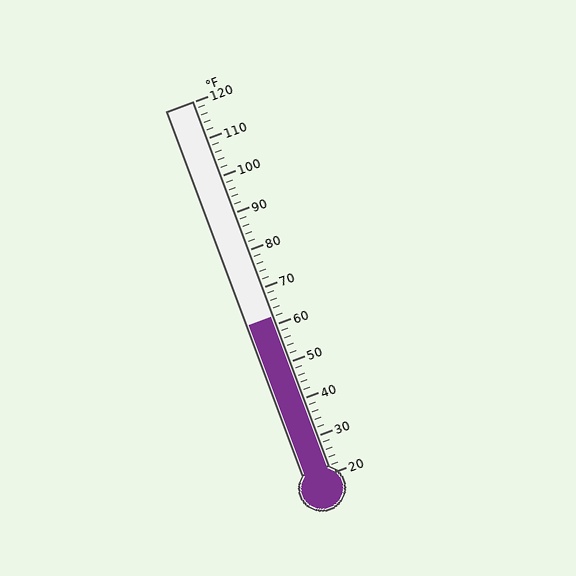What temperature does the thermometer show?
The thermometer shows approximately 62°F.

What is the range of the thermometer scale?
The thermometer scale ranges from 20°F to 120°F.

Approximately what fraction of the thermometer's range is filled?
The thermometer is filled to approximately 40% of its range.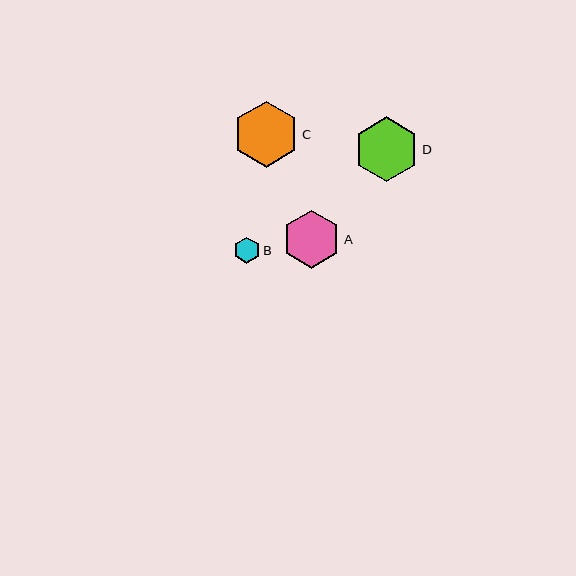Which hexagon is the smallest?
Hexagon B is the smallest with a size of approximately 26 pixels.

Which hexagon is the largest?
Hexagon C is the largest with a size of approximately 66 pixels.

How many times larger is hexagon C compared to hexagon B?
Hexagon C is approximately 2.5 times the size of hexagon B.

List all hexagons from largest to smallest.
From largest to smallest: C, D, A, B.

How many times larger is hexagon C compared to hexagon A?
Hexagon C is approximately 1.1 times the size of hexagon A.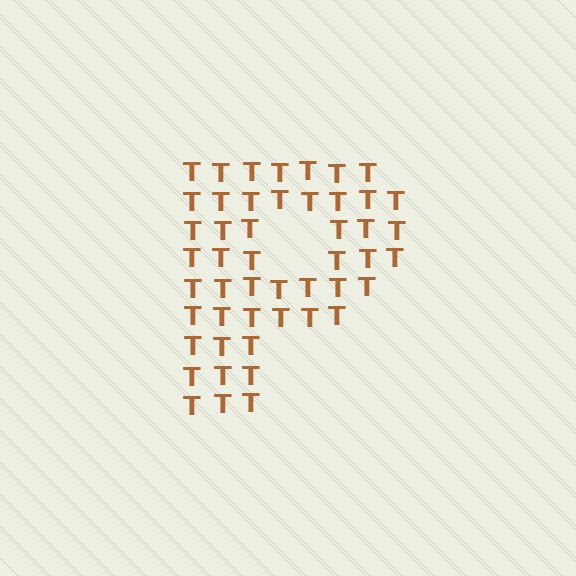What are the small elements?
The small elements are letter T's.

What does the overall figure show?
The overall figure shows the letter P.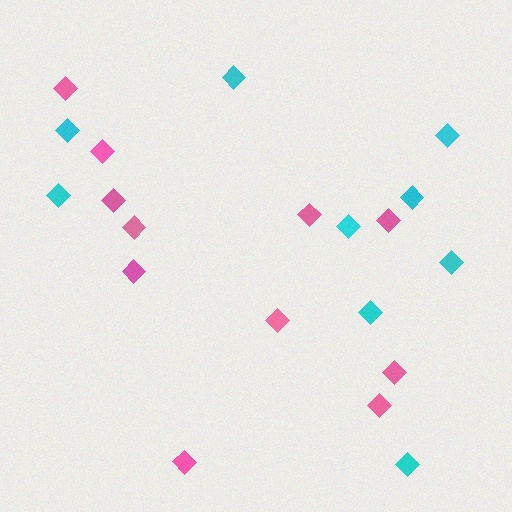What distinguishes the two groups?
There are 2 groups: one group of cyan diamonds (9) and one group of pink diamonds (11).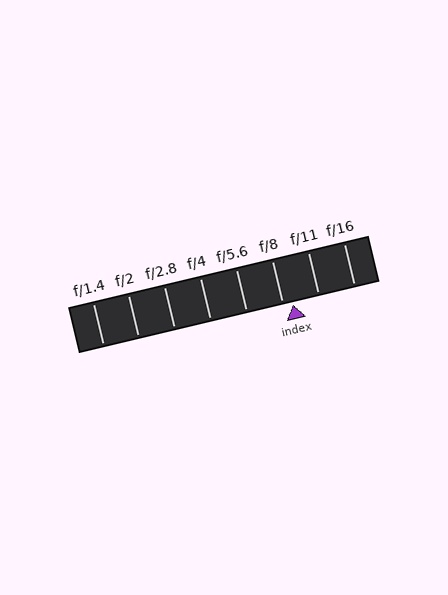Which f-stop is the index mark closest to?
The index mark is closest to f/8.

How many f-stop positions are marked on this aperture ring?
There are 8 f-stop positions marked.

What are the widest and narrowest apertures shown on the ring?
The widest aperture shown is f/1.4 and the narrowest is f/16.